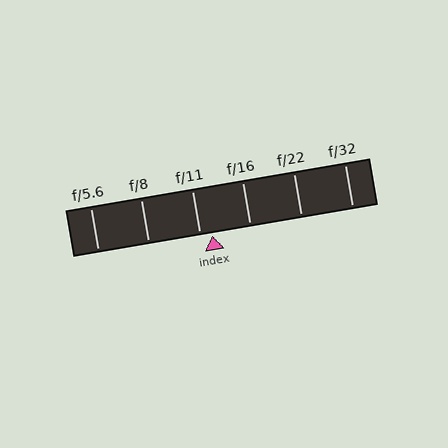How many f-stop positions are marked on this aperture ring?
There are 6 f-stop positions marked.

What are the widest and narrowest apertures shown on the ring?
The widest aperture shown is f/5.6 and the narrowest is f/32.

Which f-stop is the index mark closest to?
The index mark is closest to f/11.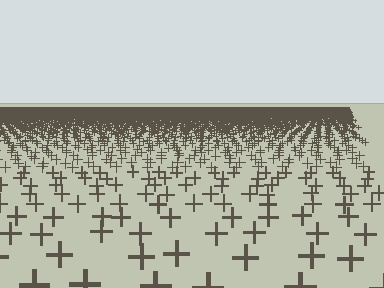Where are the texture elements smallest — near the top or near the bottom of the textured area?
Near the top.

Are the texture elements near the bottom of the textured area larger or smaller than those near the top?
Larger. Near the bottom, elements are closer to the viewer and appear at a bigger on-screen size.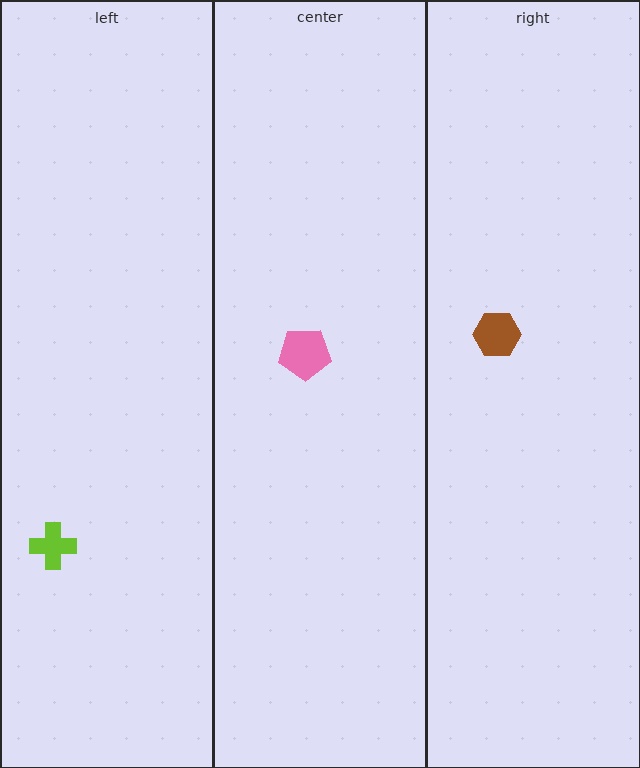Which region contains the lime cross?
The left region.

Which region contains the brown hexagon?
The right region.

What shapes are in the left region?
The lime cross.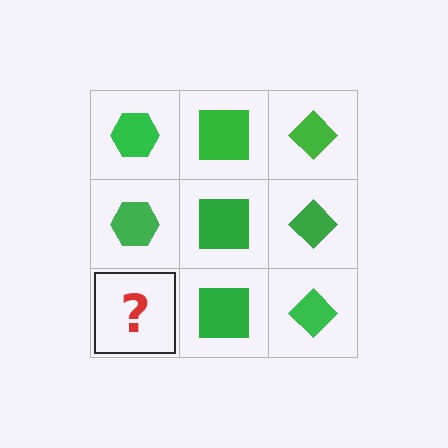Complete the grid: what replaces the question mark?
The question mark should be replaced with a green hexagon.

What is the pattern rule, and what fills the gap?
The rule is that each column has a consistent shape. The gap should be filled with a green hexagon.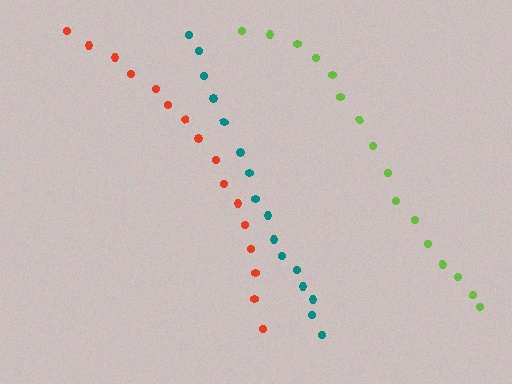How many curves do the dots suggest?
There are 3 distinct paths.